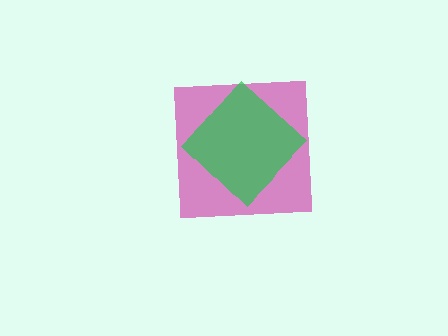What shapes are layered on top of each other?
The layered shapes are: a magenta square, a green diamond.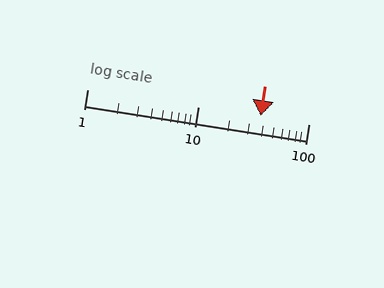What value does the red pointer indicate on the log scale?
The pointer indicates approximately 37.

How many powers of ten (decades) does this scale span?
The scale spans 2 decades, from 1 to 100.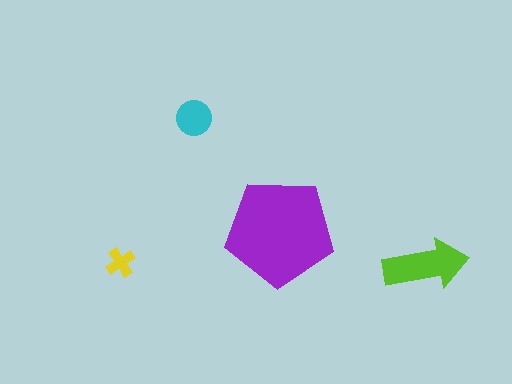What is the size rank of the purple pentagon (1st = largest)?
1st.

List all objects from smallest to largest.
The yellow cross, the cyan circle, the lime arrow, the purple pentagon.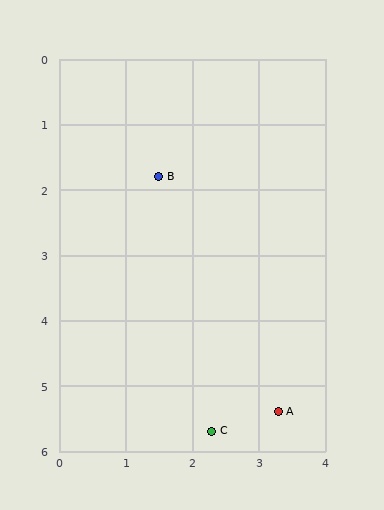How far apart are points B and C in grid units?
Points B and C are about 4.0 grid units apart.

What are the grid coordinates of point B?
Point B is at approximately (1.5, 1.8).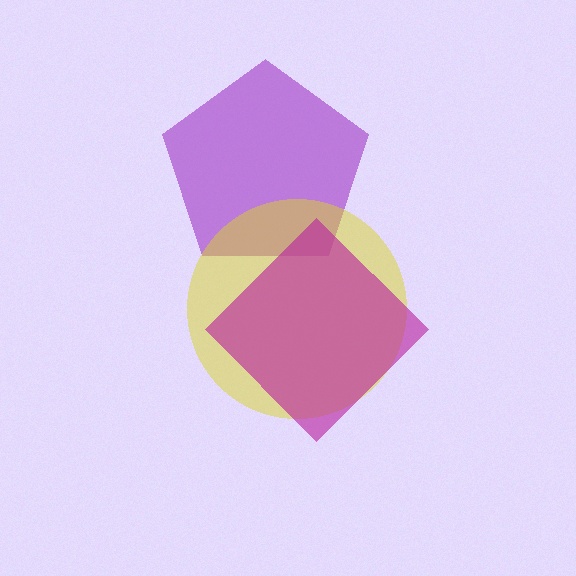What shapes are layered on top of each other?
The layered shapes are: a purple pentagon, a yellow circle, a magenta diamond.